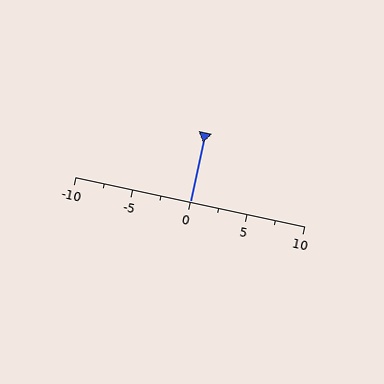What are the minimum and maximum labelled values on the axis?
The axis runs from -10 to 10.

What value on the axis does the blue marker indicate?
The marker indicates approximately 0.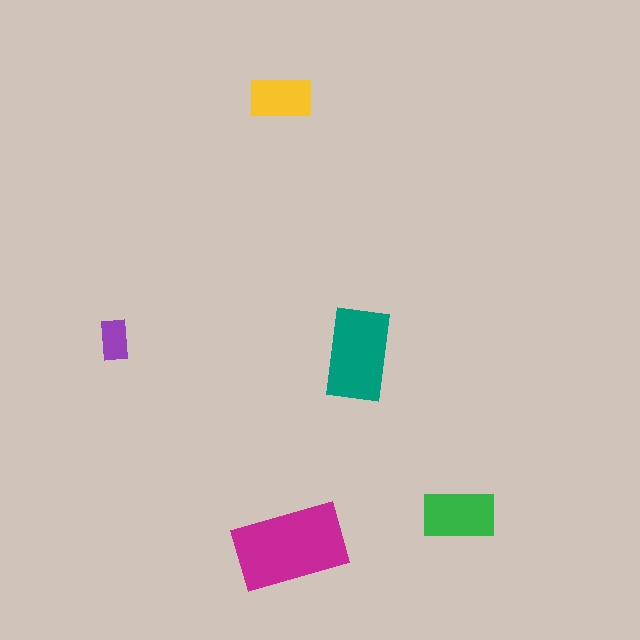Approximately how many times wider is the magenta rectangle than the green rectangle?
About 1.5 times wider.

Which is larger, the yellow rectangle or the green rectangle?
The green one.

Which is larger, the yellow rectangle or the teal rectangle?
The teal one.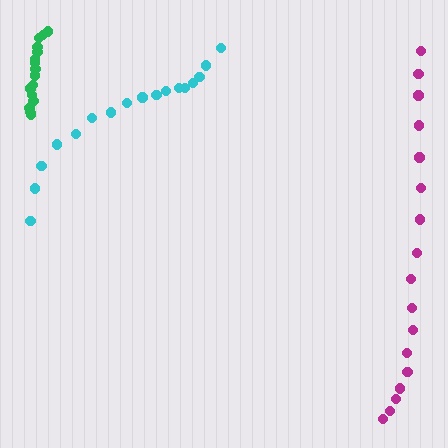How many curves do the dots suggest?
There are 3 distinct paths.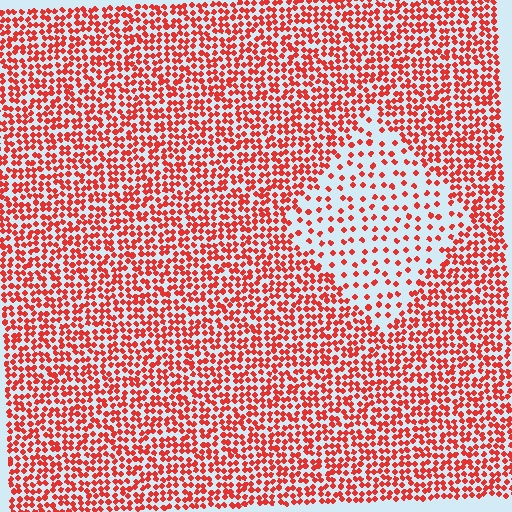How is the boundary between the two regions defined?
The boundary is defined by a change in element density (approximately 2.5x ratio). All elements are the same color, size, and shape.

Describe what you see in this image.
The image contains small red elements arranged at two different densities. A diamond-shaped region is visible where the elements are less densely packed than the surrounding area.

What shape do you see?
I see a diamond.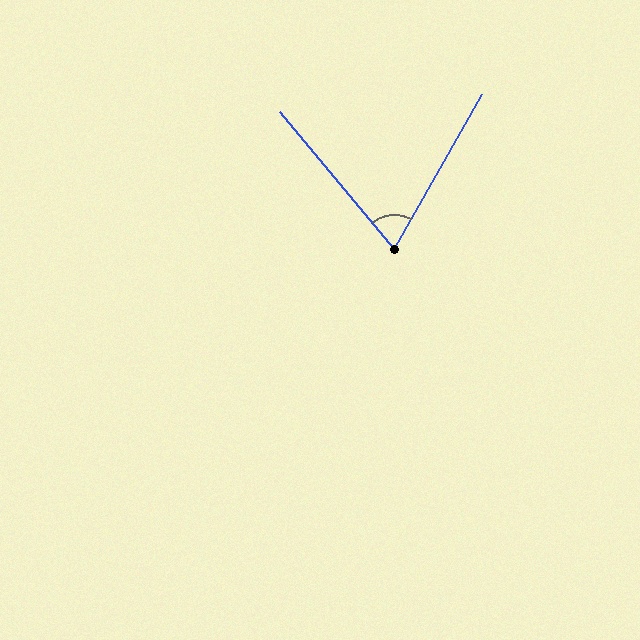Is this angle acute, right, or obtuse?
It is acute.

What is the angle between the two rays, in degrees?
Approximately 69 degrees.